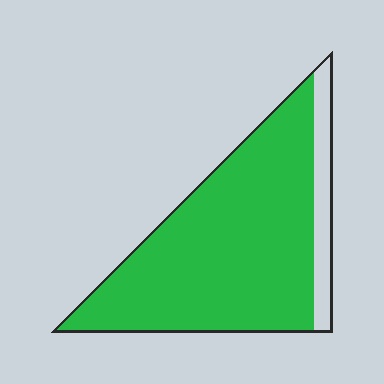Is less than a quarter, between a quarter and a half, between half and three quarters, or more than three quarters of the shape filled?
More than three quarters.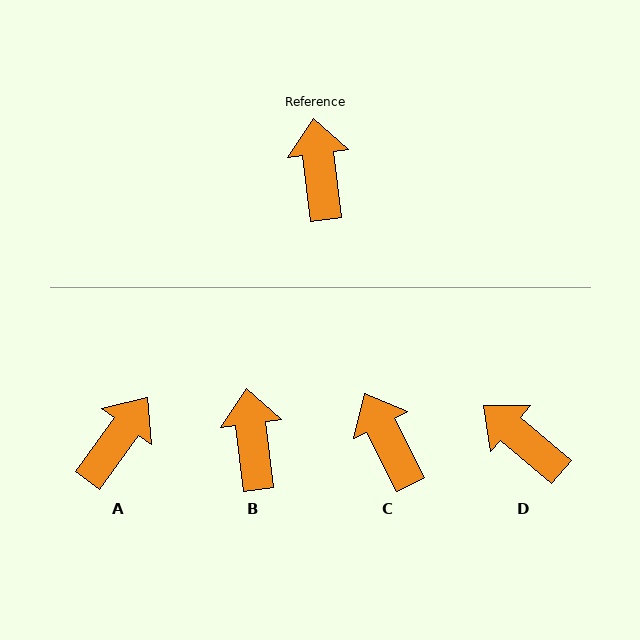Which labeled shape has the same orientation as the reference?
B.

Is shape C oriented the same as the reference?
No, it is off by about 20 degrees.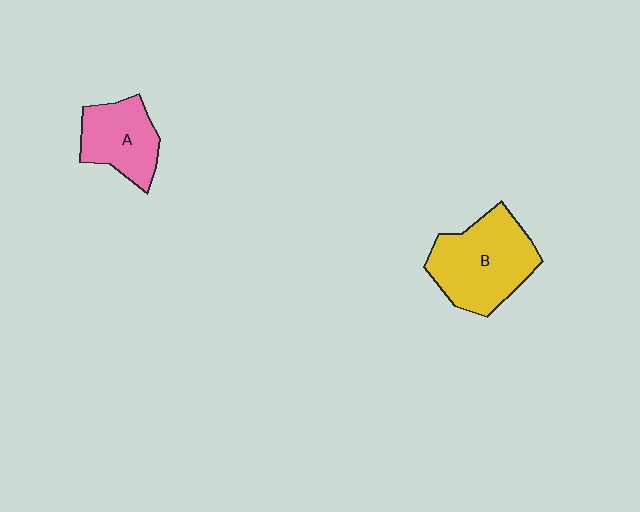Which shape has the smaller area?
Shape A (pink).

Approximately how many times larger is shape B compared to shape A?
Approximately 1.5 times.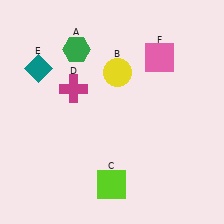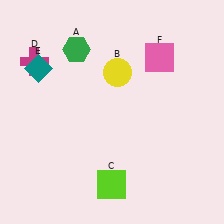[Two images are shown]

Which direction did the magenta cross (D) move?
The magenta cross (D) moved left.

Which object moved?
The magenta cross (D) moved left.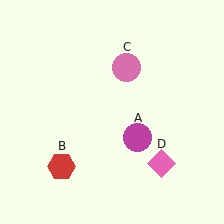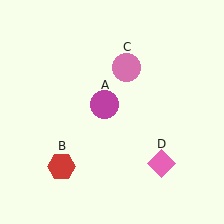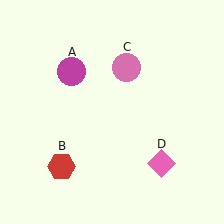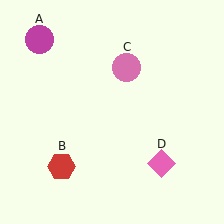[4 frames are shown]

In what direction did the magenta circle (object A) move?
The magenta circle (object A) moved up and to the left.